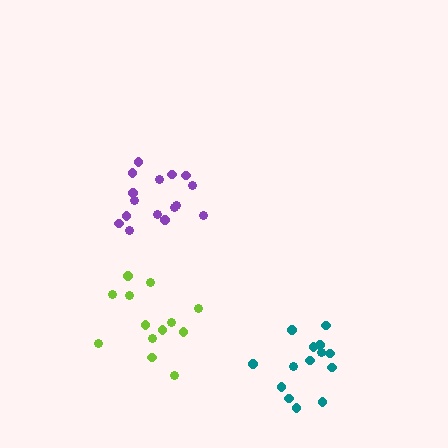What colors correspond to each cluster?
The clusters are colored: teal, purple, lime.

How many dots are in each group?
Group 1: 14 dots, Group 2: 16 dots, Group 3: 13 dots (43 total).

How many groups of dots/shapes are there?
There are 3 groups.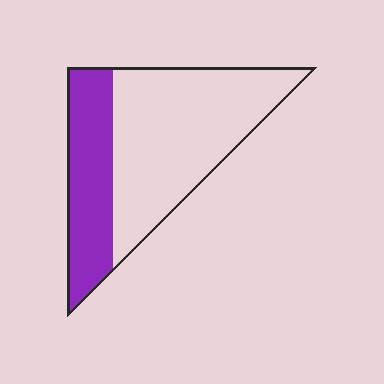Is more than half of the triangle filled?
No.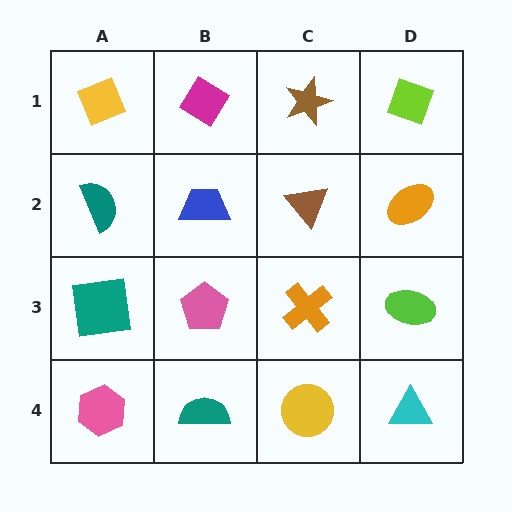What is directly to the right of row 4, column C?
A cyan triangle.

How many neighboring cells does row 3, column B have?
4.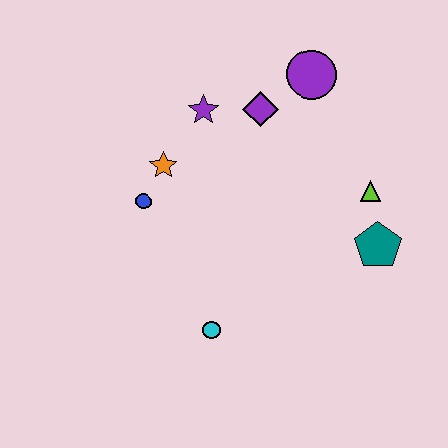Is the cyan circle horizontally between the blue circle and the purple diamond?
Yes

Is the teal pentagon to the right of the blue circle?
Yes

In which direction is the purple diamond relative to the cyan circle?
The purple diamond is above the cyan circle.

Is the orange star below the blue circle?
No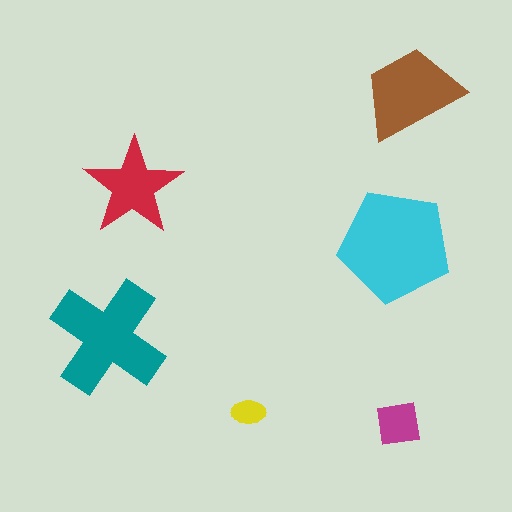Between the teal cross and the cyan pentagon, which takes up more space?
The cyan pentagon.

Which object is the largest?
The cyan pentagon.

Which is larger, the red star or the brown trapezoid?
The brown trapezoid.